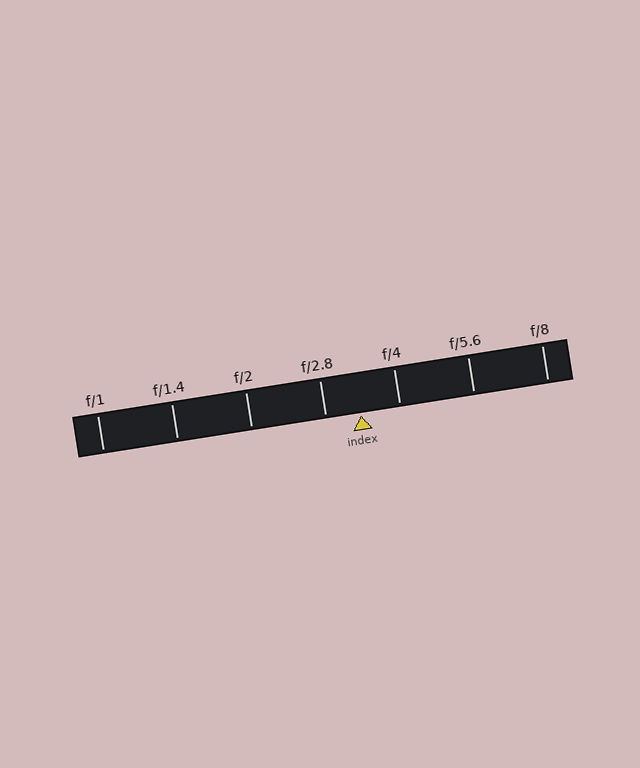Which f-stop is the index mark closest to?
The index mark is closest to f/2.8.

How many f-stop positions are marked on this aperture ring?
There are 7 f-stop positions marked.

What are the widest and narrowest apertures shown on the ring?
The widest aperture shown is f/1 and the narrowest is f/8.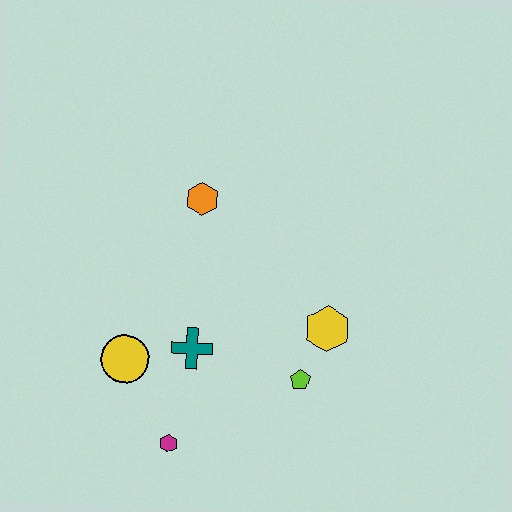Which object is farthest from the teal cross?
The orange hexagon is farthest from the teal cross.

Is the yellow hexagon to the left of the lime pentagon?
No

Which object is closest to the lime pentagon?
The yellow hexagon is closest to the lime pentagon.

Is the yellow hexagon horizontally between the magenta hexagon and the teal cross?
No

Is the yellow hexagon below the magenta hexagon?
No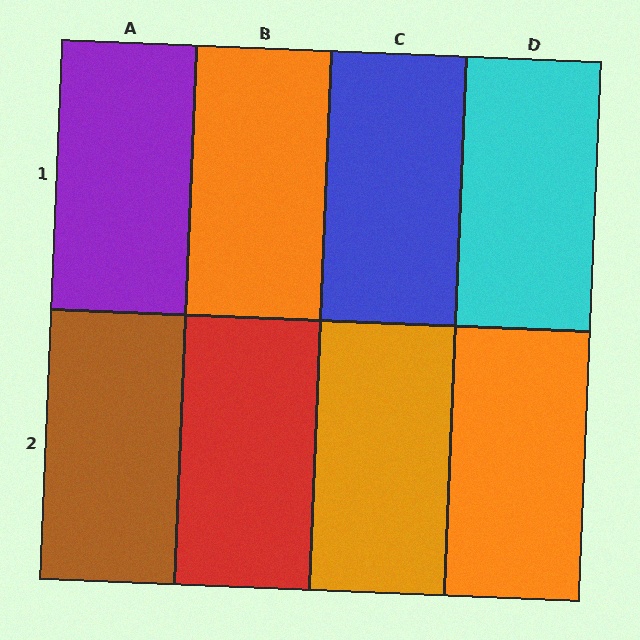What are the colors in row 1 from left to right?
Purple, orange, blue, cyan.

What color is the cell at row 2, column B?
Red.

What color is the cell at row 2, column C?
Orange.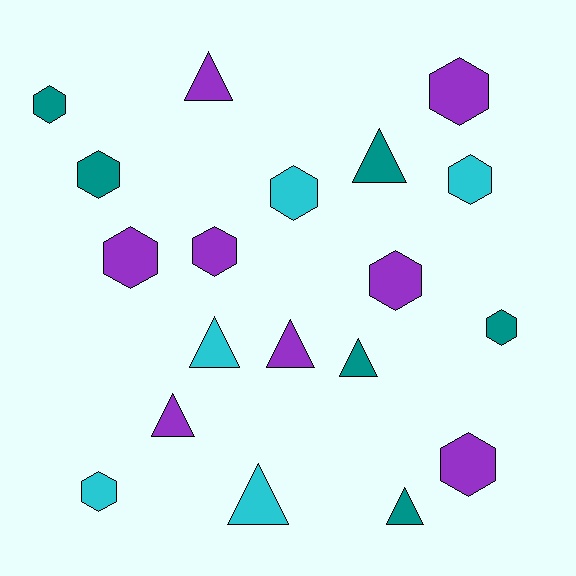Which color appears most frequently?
Purple, with 8 objects.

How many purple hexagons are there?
There are 5 purple hexagons.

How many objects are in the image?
There are 19 objects.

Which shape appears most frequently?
Hexagon, with 11 objects.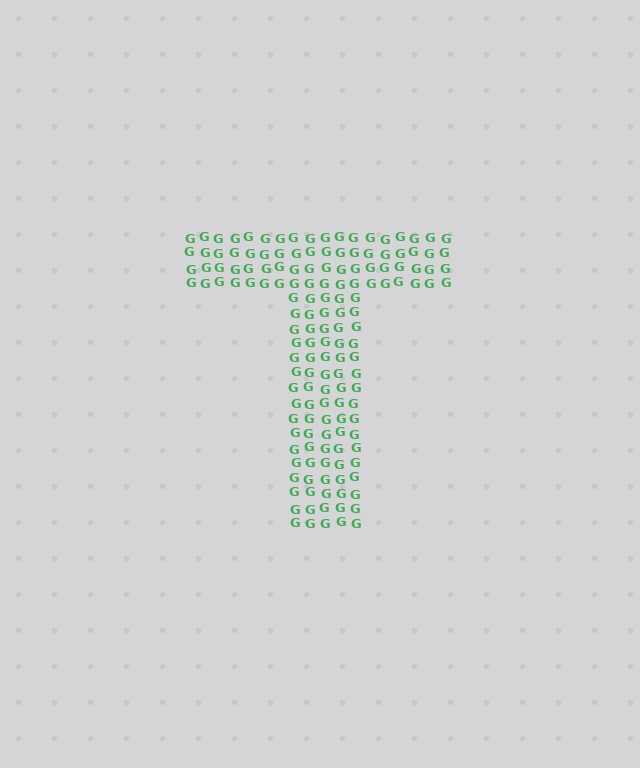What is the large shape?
The large shape is the letter T.